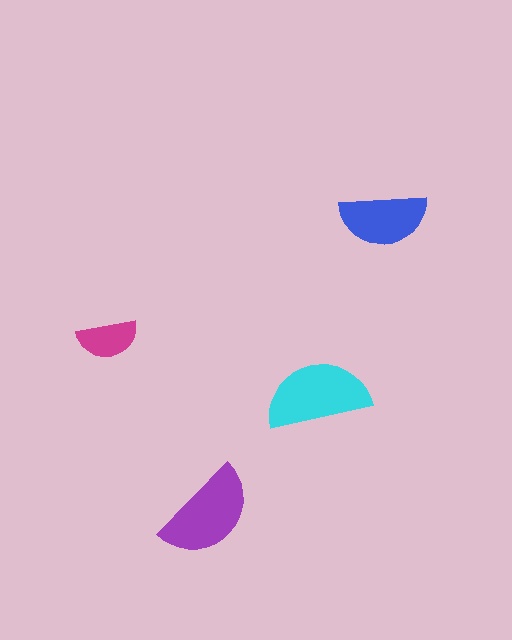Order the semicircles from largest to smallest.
the cyan one, the purple one, the blue one, the magenta one.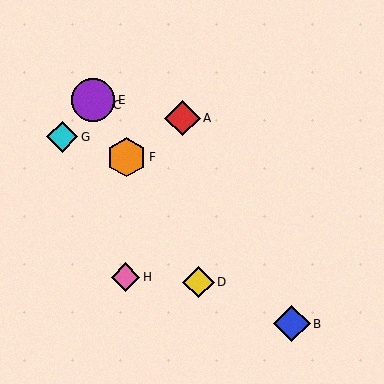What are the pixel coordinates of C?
Object C is at (95, 105).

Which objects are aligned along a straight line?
Objects C, D, E, F are aligned along a straight line.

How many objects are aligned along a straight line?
4 objects (C, D, E, F) are aligned along a straight line.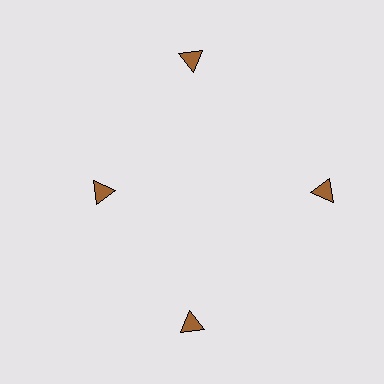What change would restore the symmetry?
The symmetry would be restored by moving it outward, back onto the ring so that all 4 triangles sit at equal angles and equal distance from the center.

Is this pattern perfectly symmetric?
No. The 4 brown triangles are arranged in a ring, but one element near the 9 o'clock position is pulled inward toward the center, breaking the 4-fold rotational symmetry.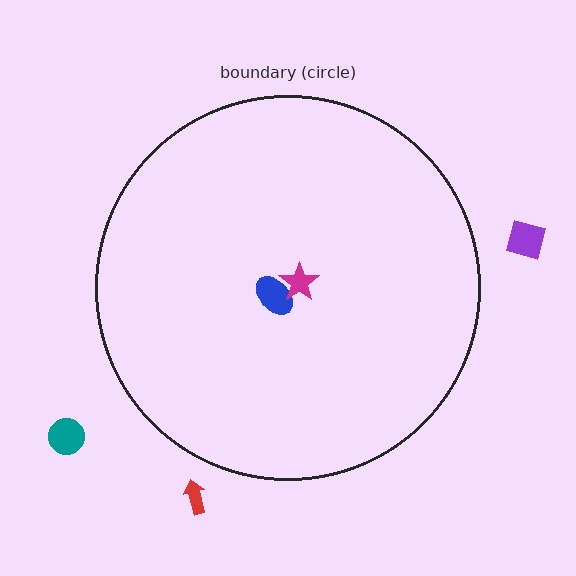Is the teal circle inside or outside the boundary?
Outside.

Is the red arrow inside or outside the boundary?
Outside.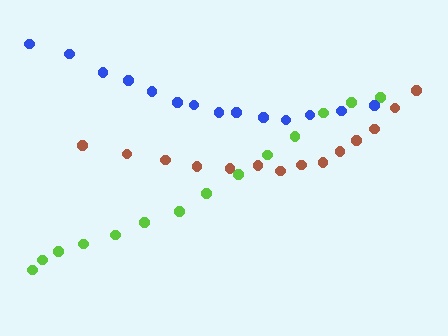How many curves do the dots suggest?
There are 3 distinct paths.